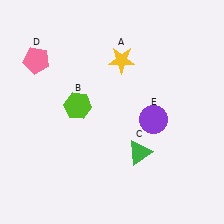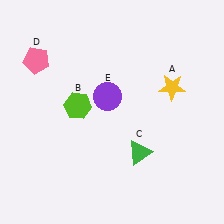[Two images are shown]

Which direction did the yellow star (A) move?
The yellow star (A) moved right.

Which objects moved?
The objects that moved are: the yellow star (A), the purple circle (E).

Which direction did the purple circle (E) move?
The purple circle (E) moved left.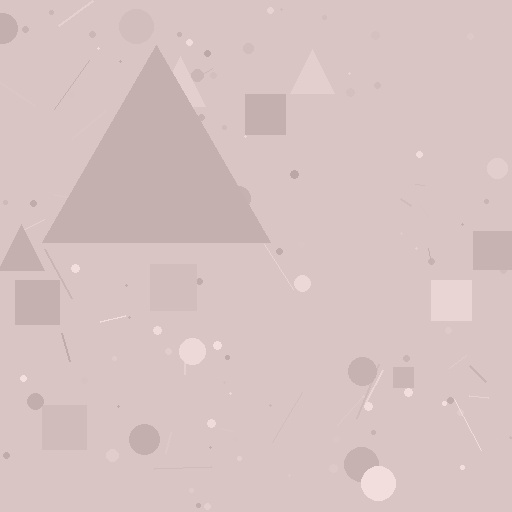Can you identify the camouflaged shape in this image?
The camouflaged shape is a triangle.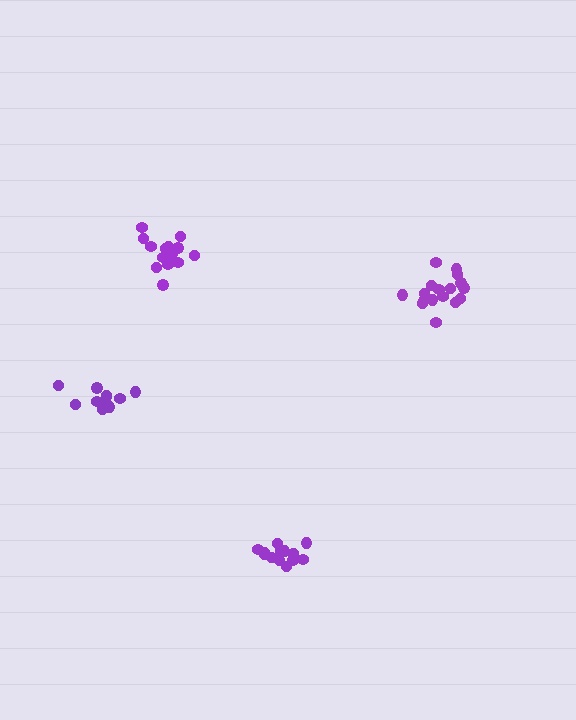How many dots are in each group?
Group 1: 16 dots, Group 2: 15 dots, Group 3: 17 dots, Group 4: 11 dots (59 total).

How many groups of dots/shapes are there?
There are 4 groups.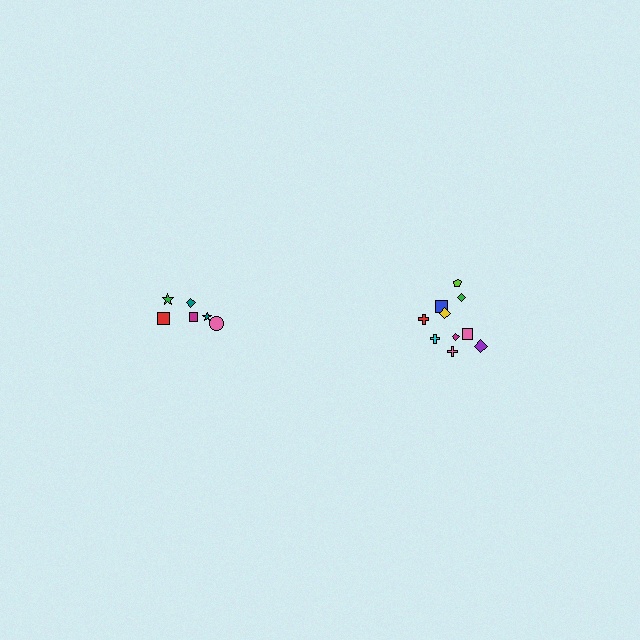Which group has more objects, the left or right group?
The right group.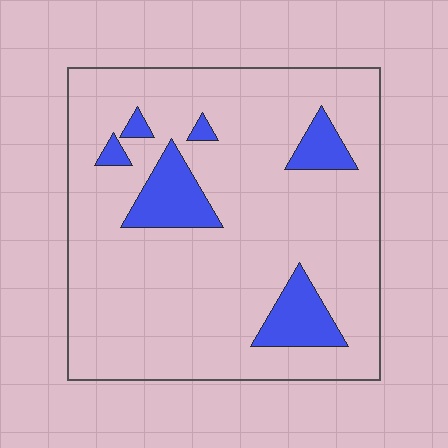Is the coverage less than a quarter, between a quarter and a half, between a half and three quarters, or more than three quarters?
Less than a quarter.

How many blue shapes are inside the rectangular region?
6.